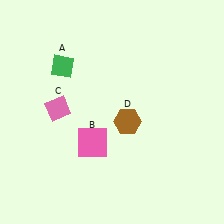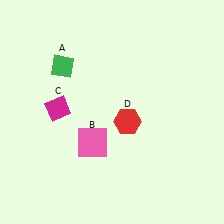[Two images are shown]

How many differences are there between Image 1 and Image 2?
There are 2 differences between the two images.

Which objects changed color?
C changed from pink to magenta. D changed from brown to red.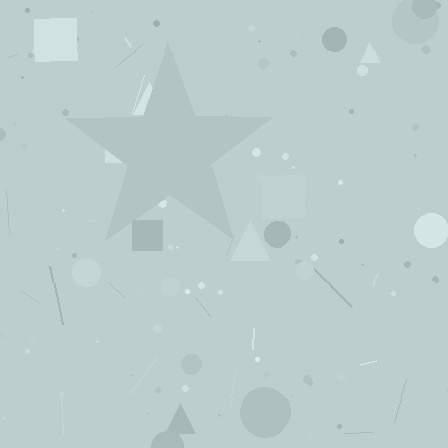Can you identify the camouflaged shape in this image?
The camouflaged shape is a star.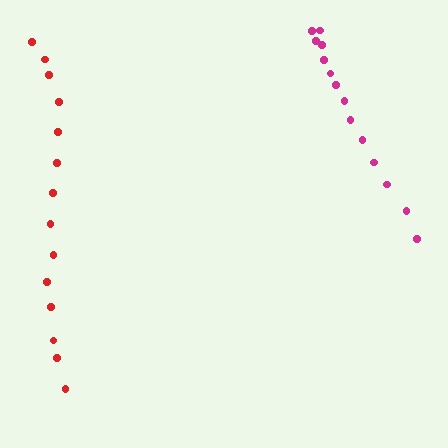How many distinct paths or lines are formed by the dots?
There are 2 distinct paths.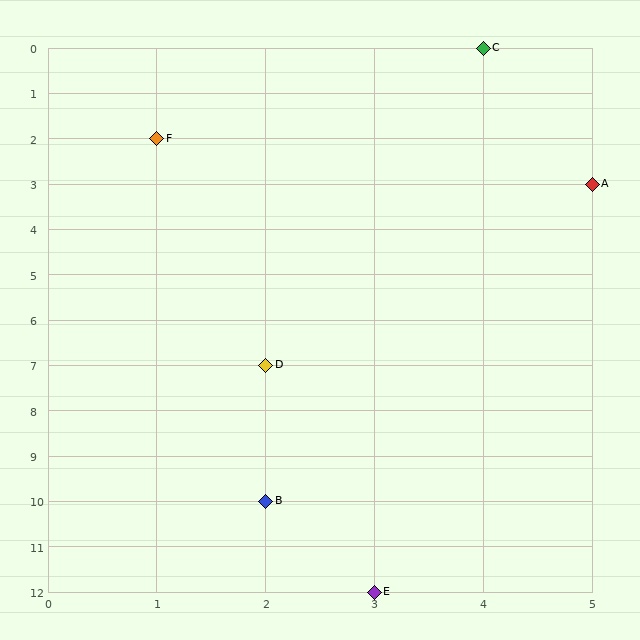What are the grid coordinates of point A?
Point A is at grid coordinates (5, 3).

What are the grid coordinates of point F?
Point F is at grid coordinates (1, 2).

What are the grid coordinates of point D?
Point D is at grid coordinates (2, 7).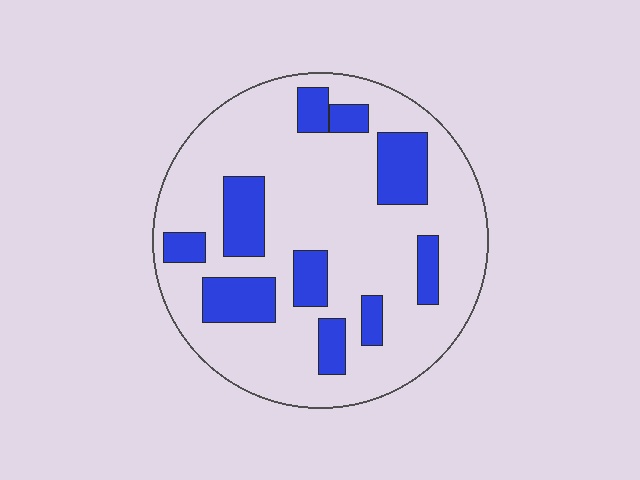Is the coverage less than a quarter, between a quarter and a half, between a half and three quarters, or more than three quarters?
Less than a quarter.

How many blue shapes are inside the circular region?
10.